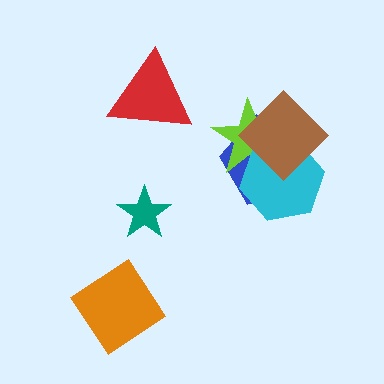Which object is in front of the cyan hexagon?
The brown diamond is in front of the cyan hexagon.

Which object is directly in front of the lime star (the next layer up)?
The cyan hexagon is directly in front of the lime star.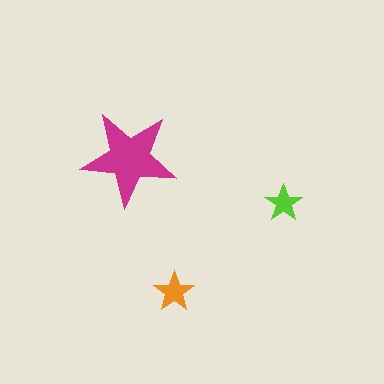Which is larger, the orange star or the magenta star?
The magenta one.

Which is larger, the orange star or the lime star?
The orange one.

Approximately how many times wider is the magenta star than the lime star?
About 2.5 times wider.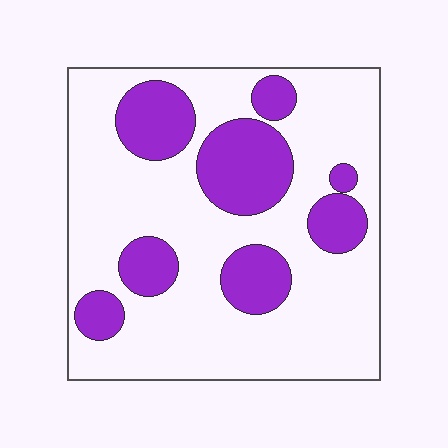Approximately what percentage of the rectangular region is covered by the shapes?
Approximately 25%.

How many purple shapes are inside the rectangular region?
8.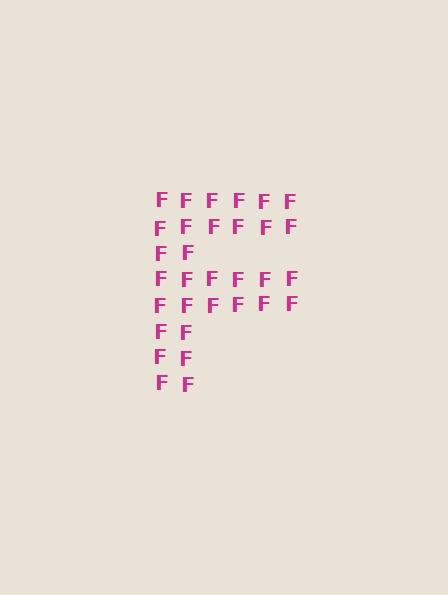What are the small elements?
The small elements are letter F's.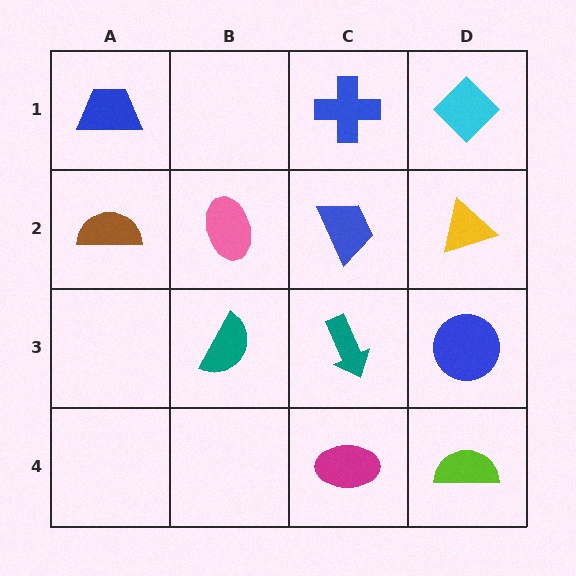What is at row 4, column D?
A lime semicircle.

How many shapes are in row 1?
3 shapes.